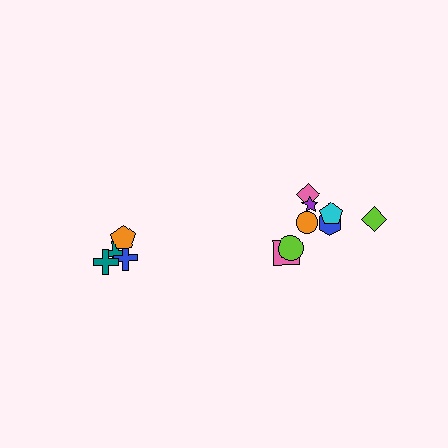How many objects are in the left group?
There are 4 objects.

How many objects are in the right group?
There are 8 objects.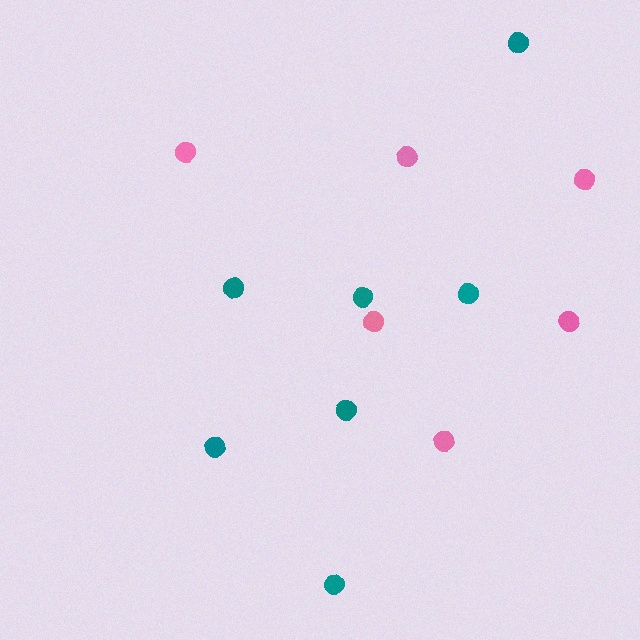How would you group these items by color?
There are 2 groups: one group of teal circles (7) and one group of pink circles (6).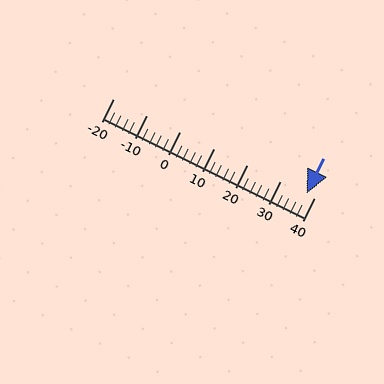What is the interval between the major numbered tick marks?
The major tick marks are spaced 10 units apart.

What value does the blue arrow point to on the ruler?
The blue arrow points to approximately 38.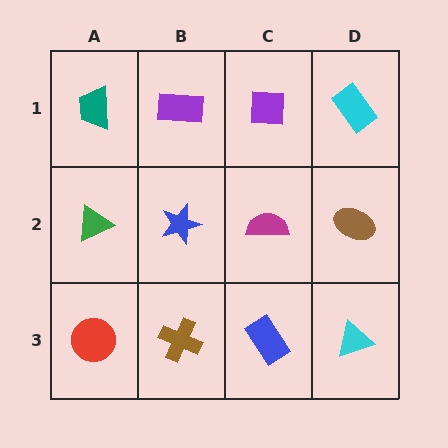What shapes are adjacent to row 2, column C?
A purple square (row 1, column C), a blue rectangle (row 3, column C), a blue star (row 2, column B), a brown ellipse (row 2, column D).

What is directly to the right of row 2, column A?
A blue star.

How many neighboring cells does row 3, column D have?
2.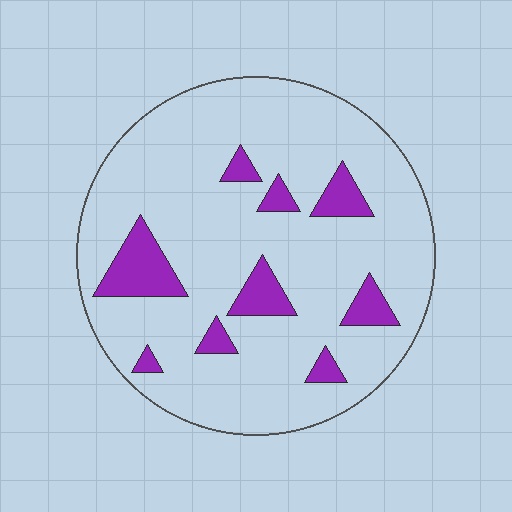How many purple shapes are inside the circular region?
9.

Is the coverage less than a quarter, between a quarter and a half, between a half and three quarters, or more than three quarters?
Less than a quarter.